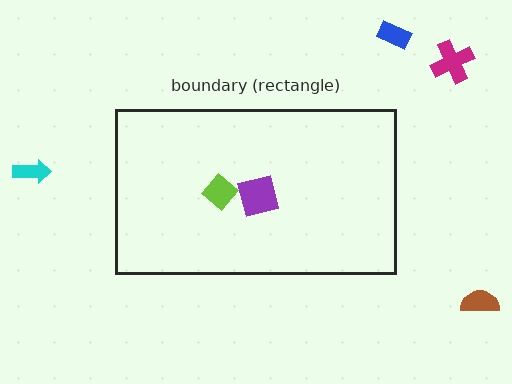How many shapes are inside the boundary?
2 inside, 4 outside.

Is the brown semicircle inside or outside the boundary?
Outside.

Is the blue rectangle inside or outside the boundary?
Outside.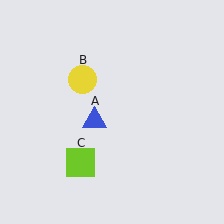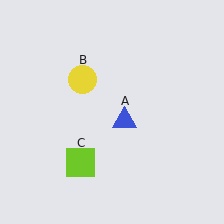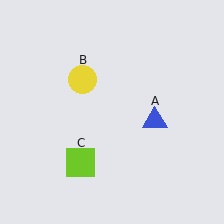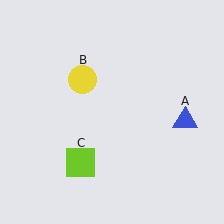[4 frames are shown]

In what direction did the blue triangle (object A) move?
The blue triangle (object A) moved right.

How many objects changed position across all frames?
1 object changed position: blue triangle (object A).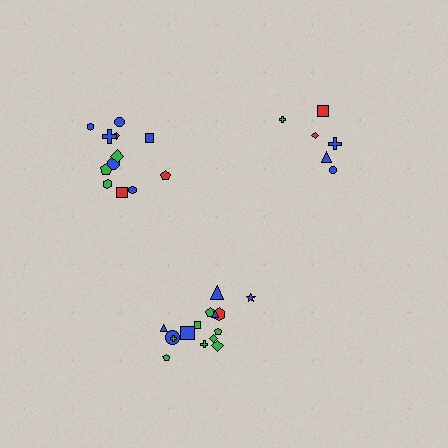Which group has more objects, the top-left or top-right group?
The top-left group.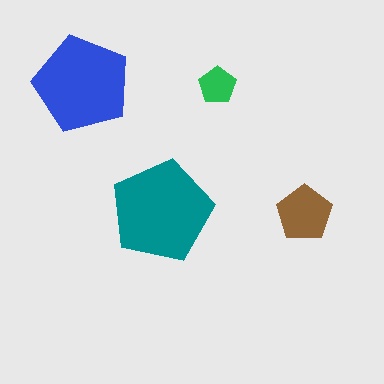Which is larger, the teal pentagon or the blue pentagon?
The teal one.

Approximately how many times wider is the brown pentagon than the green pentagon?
About 1.5 times wider.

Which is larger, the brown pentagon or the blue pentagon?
The blue one.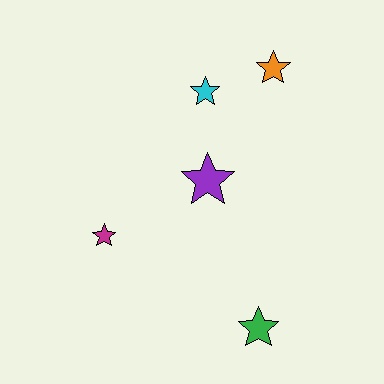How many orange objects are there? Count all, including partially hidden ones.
There is 1 orange object.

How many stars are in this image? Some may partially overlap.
There are 5 stars.